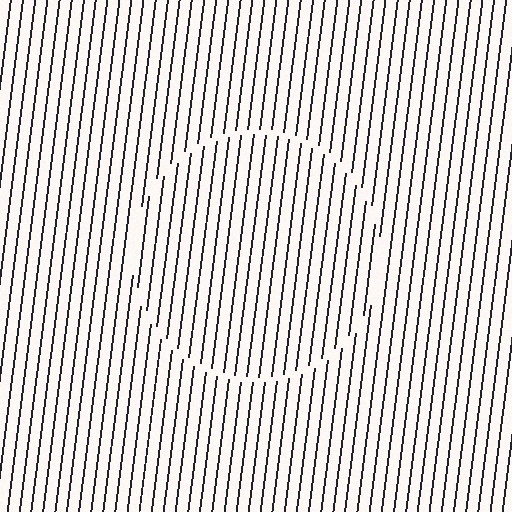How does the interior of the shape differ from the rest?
The interior of the shape contains the same grating, shifted by half a period — the contour is defined by the phase discontinuity where line-ends from the inner and outer gratings abut.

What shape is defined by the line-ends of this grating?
An illusory circle. The interior of the shape contains the same grating, shifted by half a period — the contour is defined by the phase discontinuity where line-ends from the inner and outer gratings abut.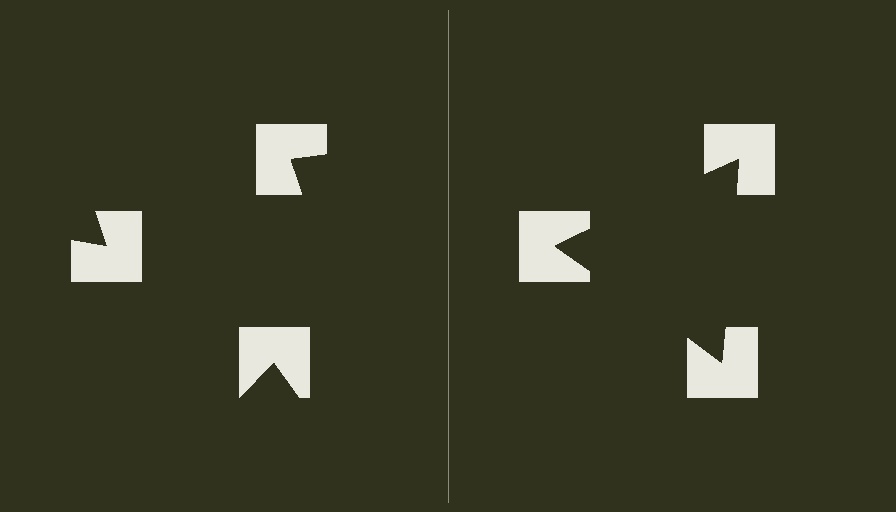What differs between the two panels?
The notched squares are positioned identically on both sides; only the wedge orientations differ. On the right they align to a triangle; on the left they are misaligned.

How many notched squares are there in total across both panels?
6 — 3 on each side.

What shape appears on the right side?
An illusory triangle.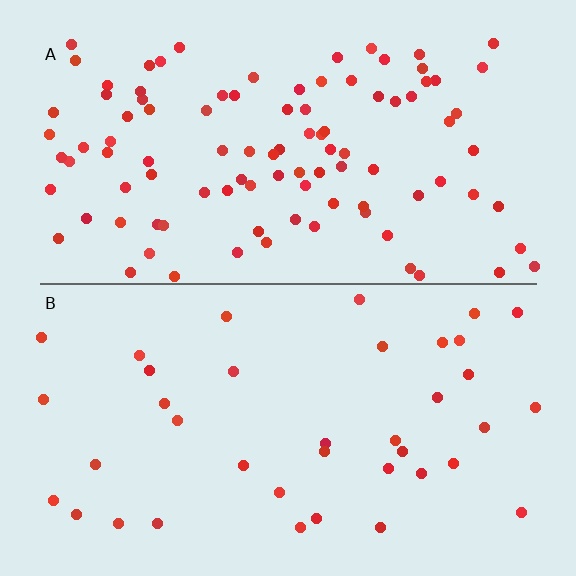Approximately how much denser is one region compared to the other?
Approximately 2.6× — region A over region B.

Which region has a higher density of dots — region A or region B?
A (the top).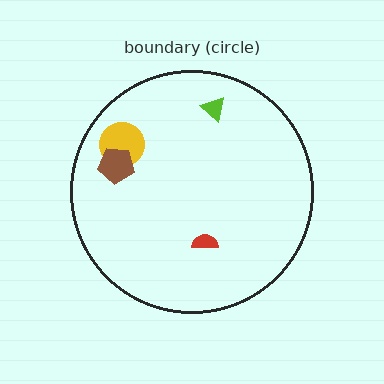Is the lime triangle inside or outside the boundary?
Inside.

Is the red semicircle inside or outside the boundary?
Inside.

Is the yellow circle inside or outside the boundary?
Inside.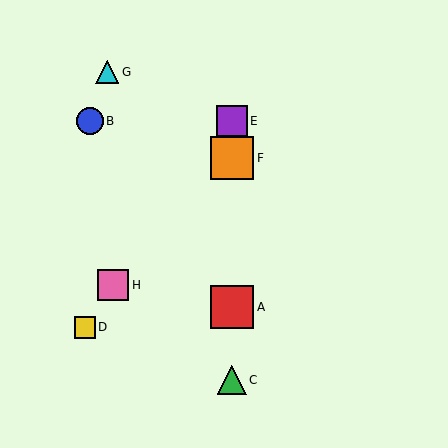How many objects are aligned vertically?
4 objects (A, C, E, F) are aligned vertically.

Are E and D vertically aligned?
No, E is at x≈232 and D is at x≈85.